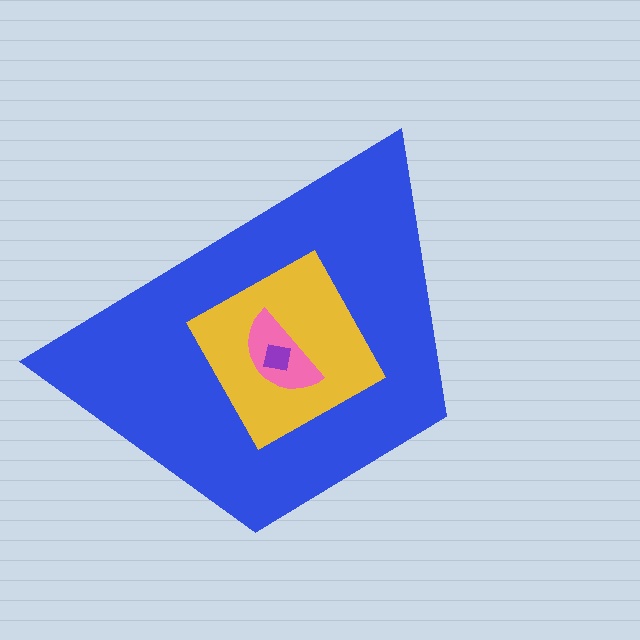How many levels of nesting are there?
4.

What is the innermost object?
The purple square.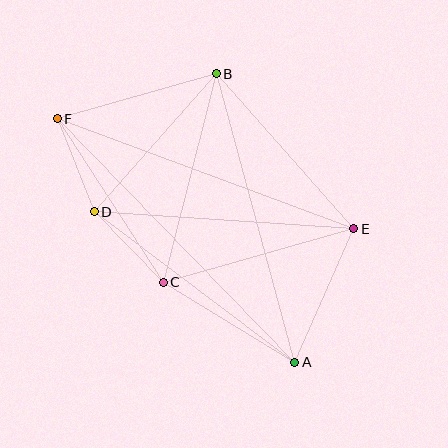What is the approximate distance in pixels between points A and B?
The distance between A and B is approximately 299 pixels.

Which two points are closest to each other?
Points C and D are closest to each other.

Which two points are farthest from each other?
Points A and F are farthest from each other.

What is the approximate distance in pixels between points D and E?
The distance between D and E is approximately 260 pixels.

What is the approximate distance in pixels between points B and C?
The distance between B and C is approximately 215 pixels.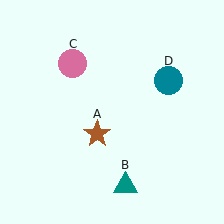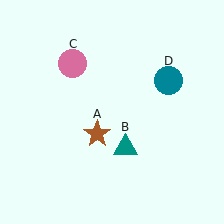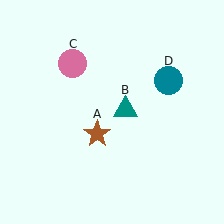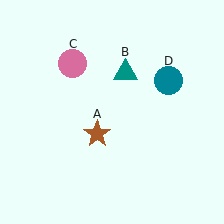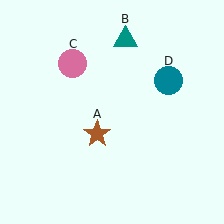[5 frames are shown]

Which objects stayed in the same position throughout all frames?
Brown star (object A) and pink circle (object C) and teal circle (object D) remained stationary.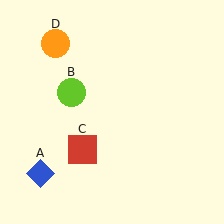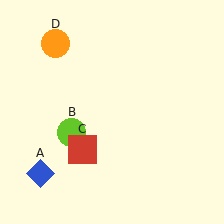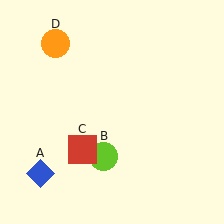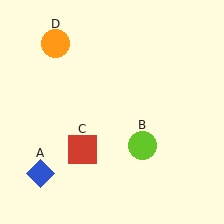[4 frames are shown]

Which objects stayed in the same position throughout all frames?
Blue diamond (object A) and red square (object C) and orange circle (object D) remained stationary.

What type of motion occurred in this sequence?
The lime circle (object B) rotated counterclockwise around the center of the scene.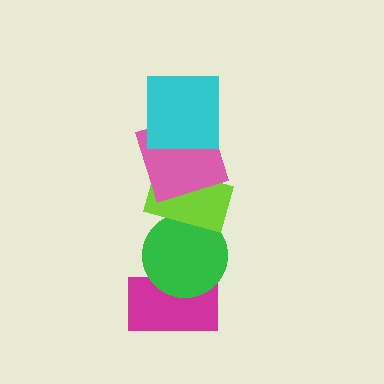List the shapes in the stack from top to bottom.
From top to bottom: the cyan square, the pink square, the lime rectangle, the green circle, the magenta rectangle.